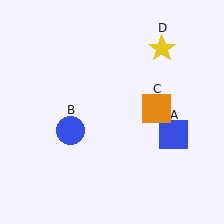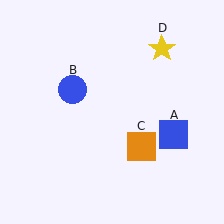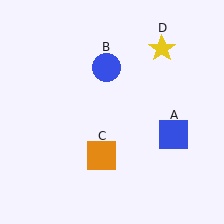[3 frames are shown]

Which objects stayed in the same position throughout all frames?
Blue square (object A) and yellow star (object D) remained stationary.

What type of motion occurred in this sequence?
The blue circle (object B), orange square (object C) rotated clockwise around the center of the scene.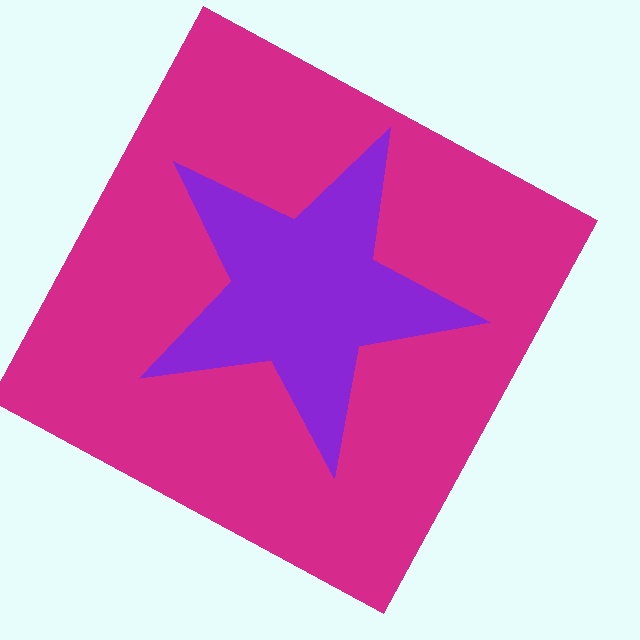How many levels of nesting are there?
2.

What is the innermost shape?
The purple star.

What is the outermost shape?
The magenta square.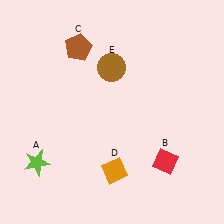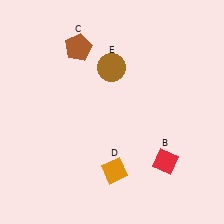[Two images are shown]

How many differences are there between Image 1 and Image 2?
There is 1 difference between the two images.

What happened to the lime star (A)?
The lime star (A) was removed in Image 2. It was in the bottom-left area of Image 1.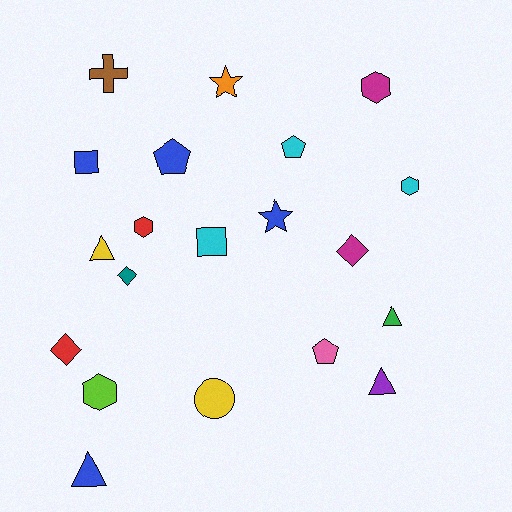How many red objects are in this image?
There are 2 red objects.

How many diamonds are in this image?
There are 3 diamonds.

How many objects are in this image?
There are 20 objects.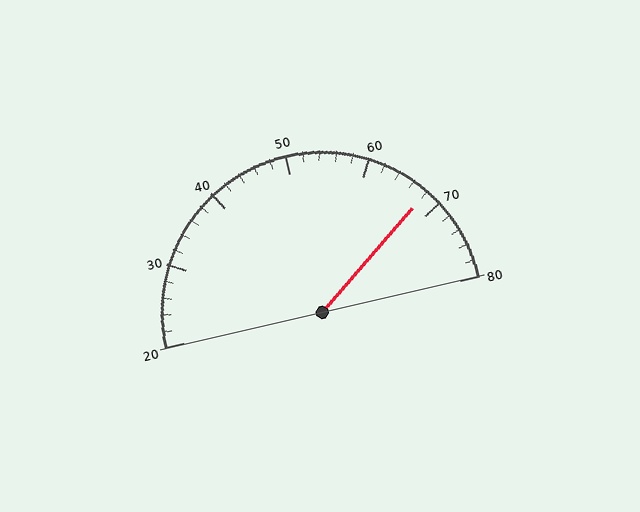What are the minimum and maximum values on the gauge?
The gauge ranges from 20 to 80.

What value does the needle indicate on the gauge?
The needle indicates approximately 68.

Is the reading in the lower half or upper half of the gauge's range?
The reading is in the upper half of the range (20 to 80).